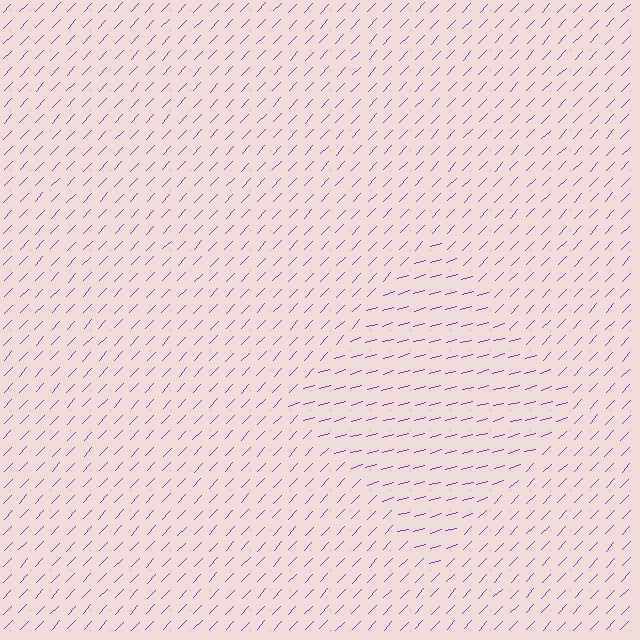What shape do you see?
I see a diamond.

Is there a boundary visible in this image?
Yes, there is a texture boundary formed by a change in line orientation.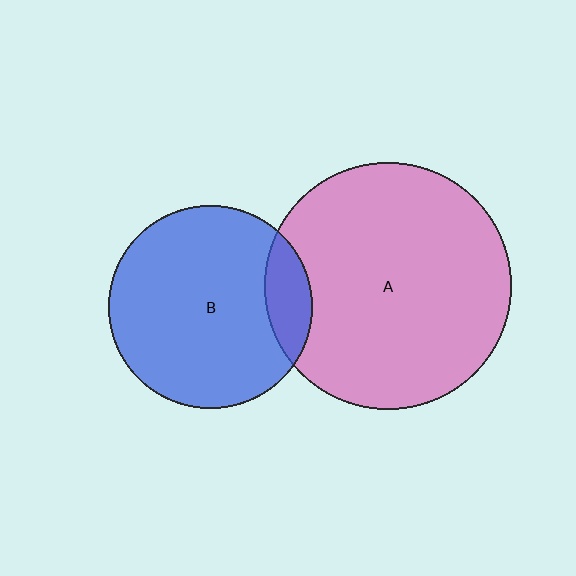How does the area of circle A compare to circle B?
Approximately 1.5 times.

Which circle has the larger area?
Circle A (pink).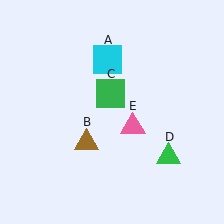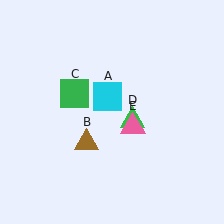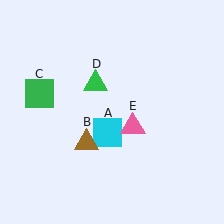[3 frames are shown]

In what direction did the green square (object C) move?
The green square (object C) moved left.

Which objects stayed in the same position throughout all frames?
Brown triangle (object B) and pink triangle (object E) remained stationary.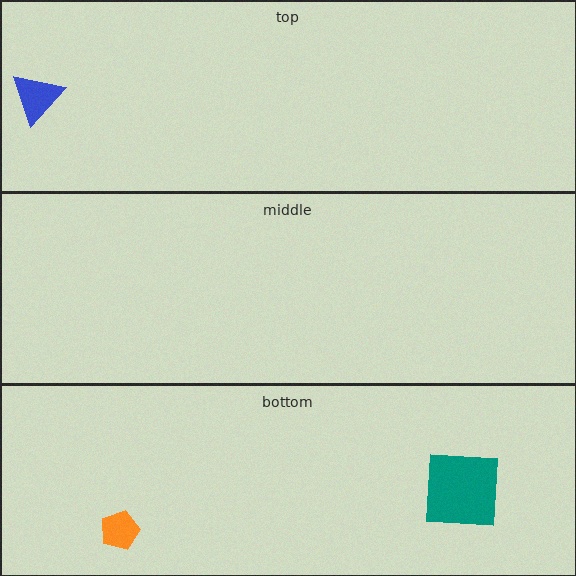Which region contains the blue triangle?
The top region.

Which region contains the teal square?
The bottom region.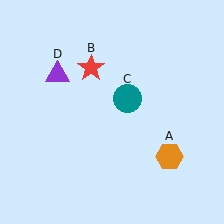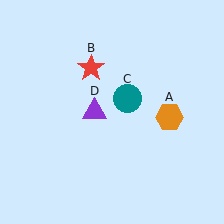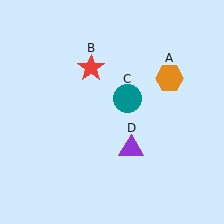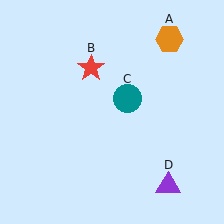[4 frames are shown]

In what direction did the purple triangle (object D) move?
The purple triangle (object D) moved down and to the right.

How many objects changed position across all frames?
2 objects changed position: orange hexagon (object A), purple triangle (object D).